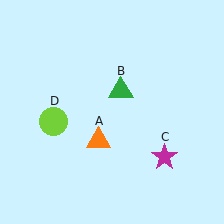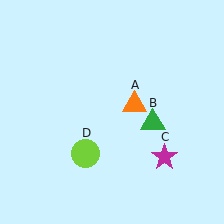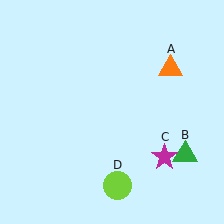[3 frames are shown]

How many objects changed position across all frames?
3 objects changed position: orange triangle (object A), green triangle (object B), lime circle (object D).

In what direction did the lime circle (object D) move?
The lime circle (object D) moved down and to the right.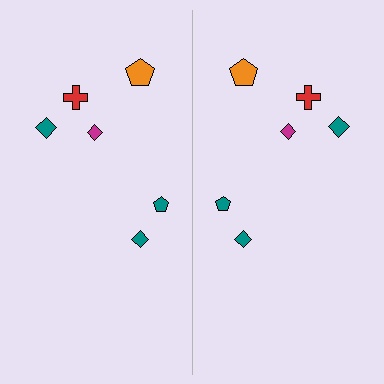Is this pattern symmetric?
Yes, this pattern has bilateral (reflection) symmetry.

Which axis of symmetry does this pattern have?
The pattern has a vertical axis of symmetry running through the center of the image.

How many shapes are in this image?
There are 12 shapes in this image.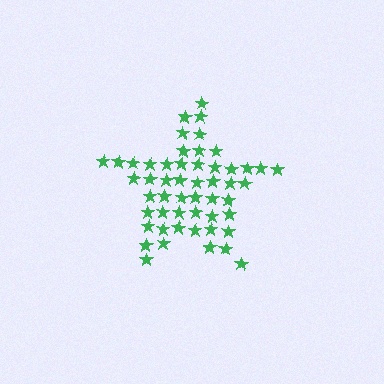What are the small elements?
The small elements are stars.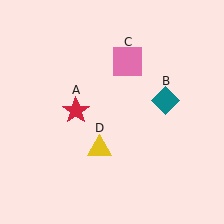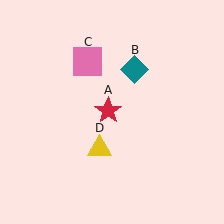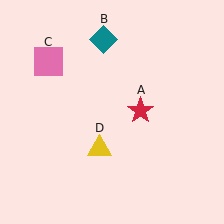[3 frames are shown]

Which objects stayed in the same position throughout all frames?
Yellow triangle (object D) remained stationary.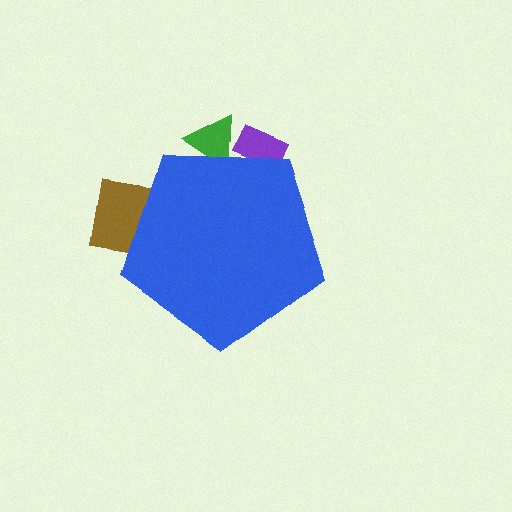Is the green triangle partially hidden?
Yes, the green triangle is partially hidden behind the blue pentagon.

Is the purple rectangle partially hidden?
Yes, the purple rectangle is partially hidden behind the blue pentagon.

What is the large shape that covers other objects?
A blue pentagon.